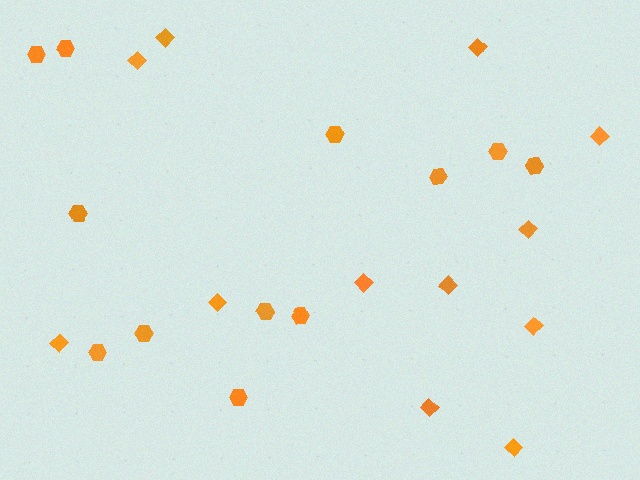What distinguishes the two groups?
There are 2 groups: one group of hexagons (12) and one group of diamonds (12).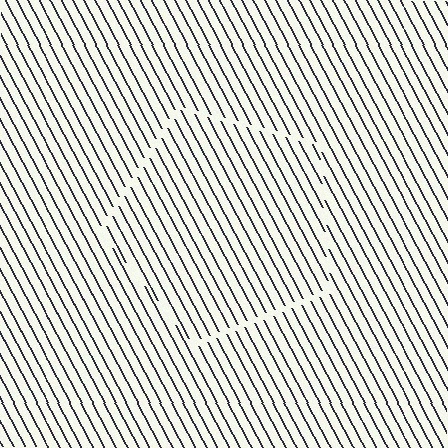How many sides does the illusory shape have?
5 sides — the line-ends trace a pentagon.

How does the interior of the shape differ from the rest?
The interior of the shape contains the same grating, shifted by half a period — the contour is defined by the phase discontinuity where line-ends from the inner and outer gratings abut.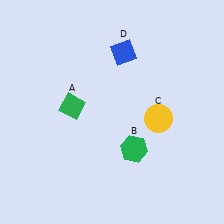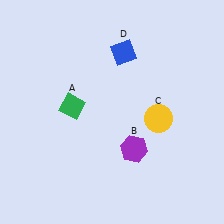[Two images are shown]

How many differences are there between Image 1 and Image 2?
There is 1 difference between the two images.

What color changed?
The hexagon (B) changed from green in Image 1 to purple in Image 2.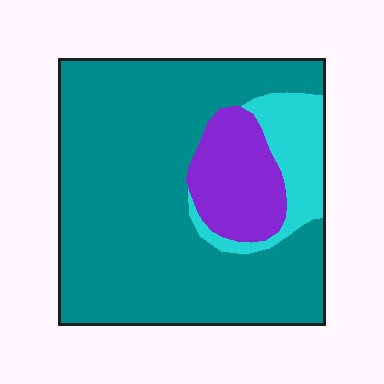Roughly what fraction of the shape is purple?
Purple takes up less than a quarter of the shape.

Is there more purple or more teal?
Teal.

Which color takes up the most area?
Teal, at roughly 75%.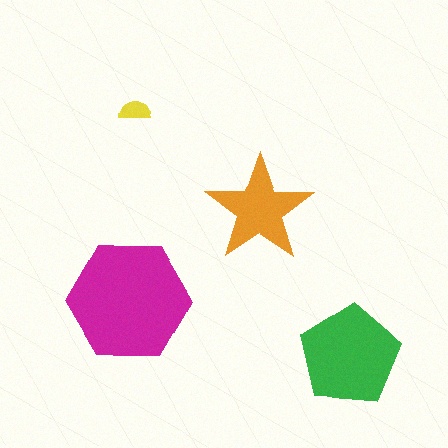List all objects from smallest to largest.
The yellow semicircle, the orange star, the green pentagon, the magenta hexagon.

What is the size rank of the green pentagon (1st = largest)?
2nd.